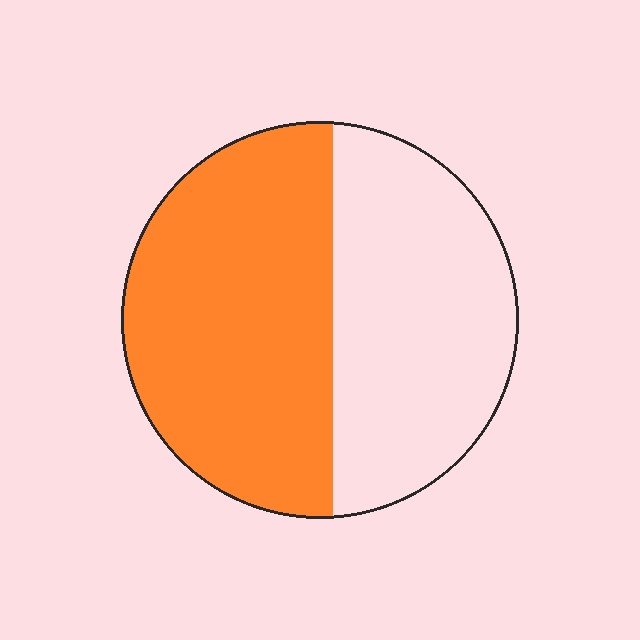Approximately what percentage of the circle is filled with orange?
Approximately 55%.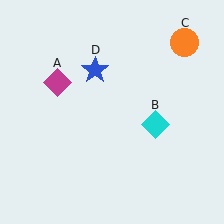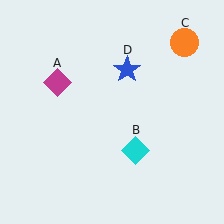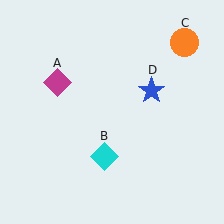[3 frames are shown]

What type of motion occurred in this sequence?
The cyan diamond (object B), blue star (object D) rotated clockwise around the center of the scene.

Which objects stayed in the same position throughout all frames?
Magenta diamond (object A) and orange circle (object C) remained stationary.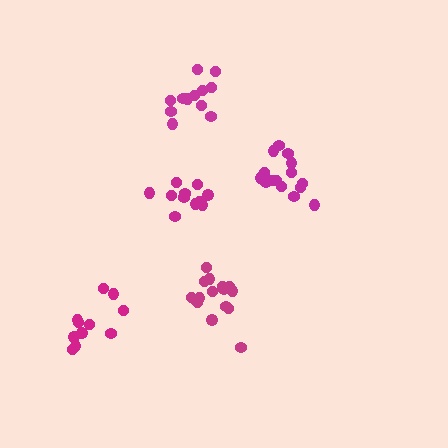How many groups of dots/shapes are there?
There are 5 groups.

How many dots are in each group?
Group 1: 16 dots, Group 2: 12 dots, Group 3: 11 dots, Group 4: 15 dots, Group 5: 11 dots (65 total).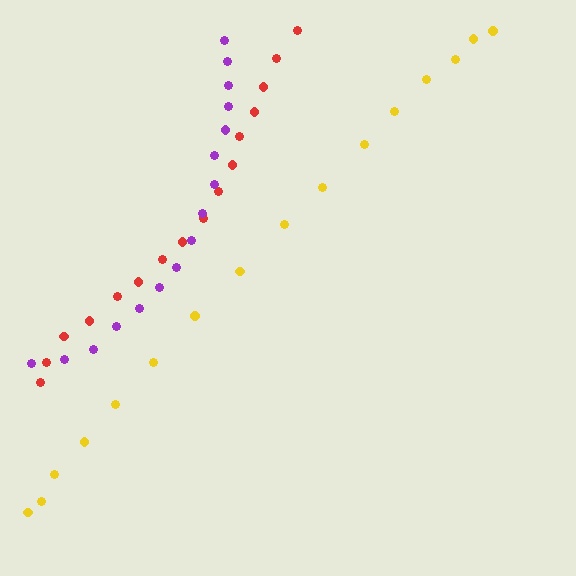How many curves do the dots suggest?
There are 3 distinct paths.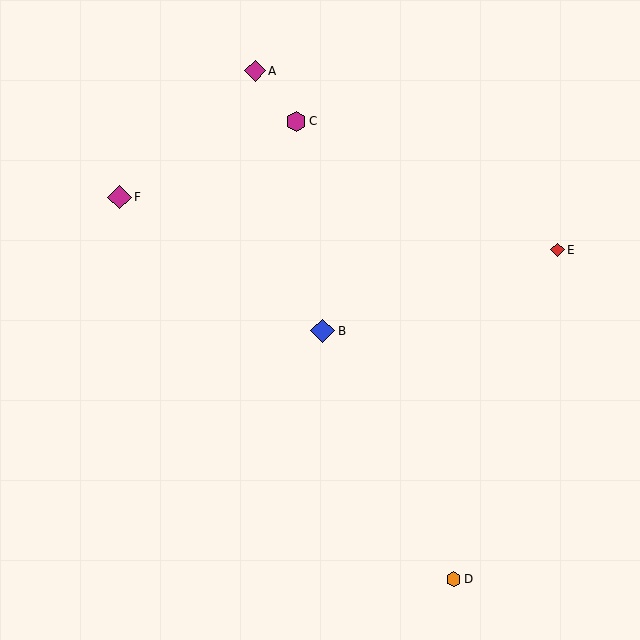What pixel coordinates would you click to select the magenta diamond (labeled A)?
Click at (255, 71) to select the magenta diamond A.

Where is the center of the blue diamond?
The center of the blue diamond is at (323, 331).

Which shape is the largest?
The blue diamond (labeled B) is the largest.